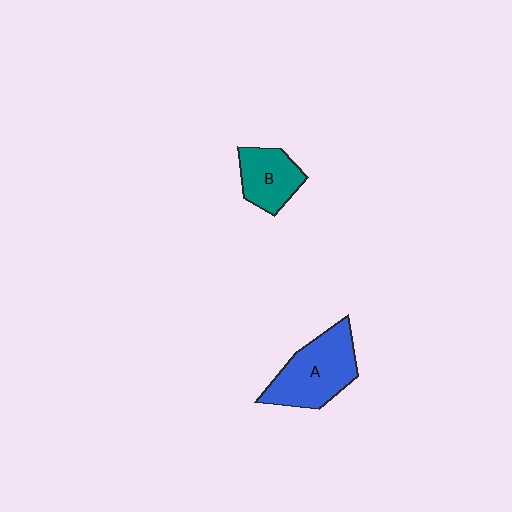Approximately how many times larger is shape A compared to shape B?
Approximately 1.6 times.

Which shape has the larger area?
Shape A (blue).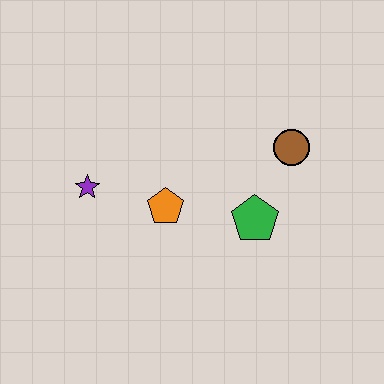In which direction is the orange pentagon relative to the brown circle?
The orange pentagon is to the left of the brown circle.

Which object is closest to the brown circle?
The green pentagon is closest to the brown circle.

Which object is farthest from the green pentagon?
The purple star is farthest from the green pentagon.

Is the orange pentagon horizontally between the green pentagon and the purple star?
Yes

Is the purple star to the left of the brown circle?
Yes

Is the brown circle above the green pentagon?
Yes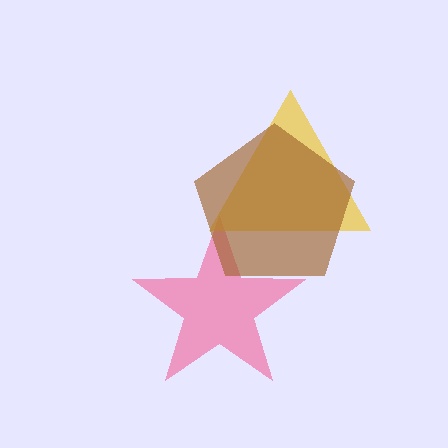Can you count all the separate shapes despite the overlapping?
Yes, there are 3 separate shapes.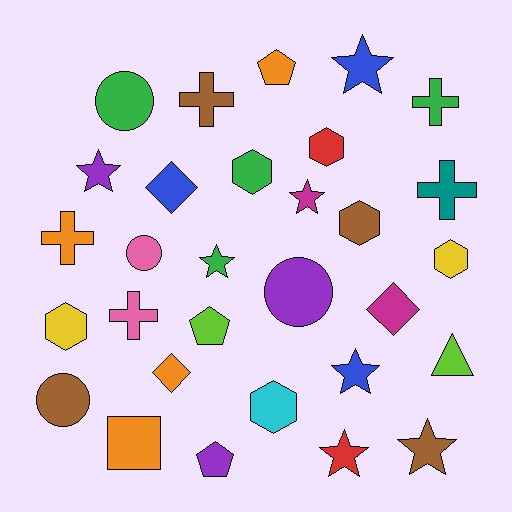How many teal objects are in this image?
There is 1 teal object.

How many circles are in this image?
There are 4 circles.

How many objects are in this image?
There are 30 objects.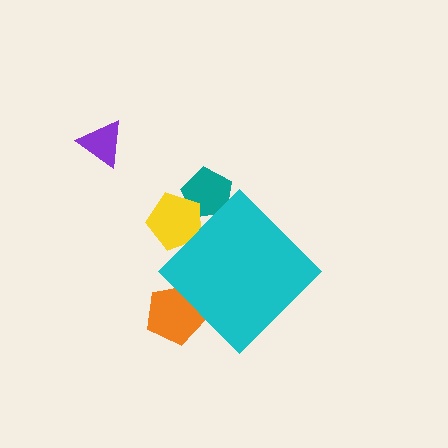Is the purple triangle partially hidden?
No, the purple triangle is fully visible.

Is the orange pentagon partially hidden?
Yes, the orange pentagon is partially hidden behind the cyan diamond.